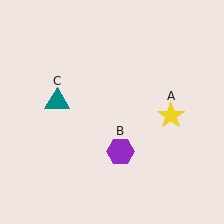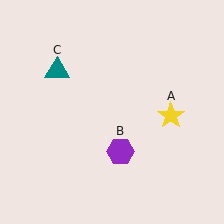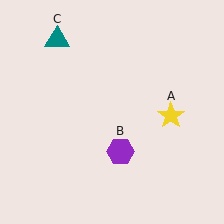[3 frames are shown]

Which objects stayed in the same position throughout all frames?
Yellow star (object A) and purple hexagon (object B) remained stationary.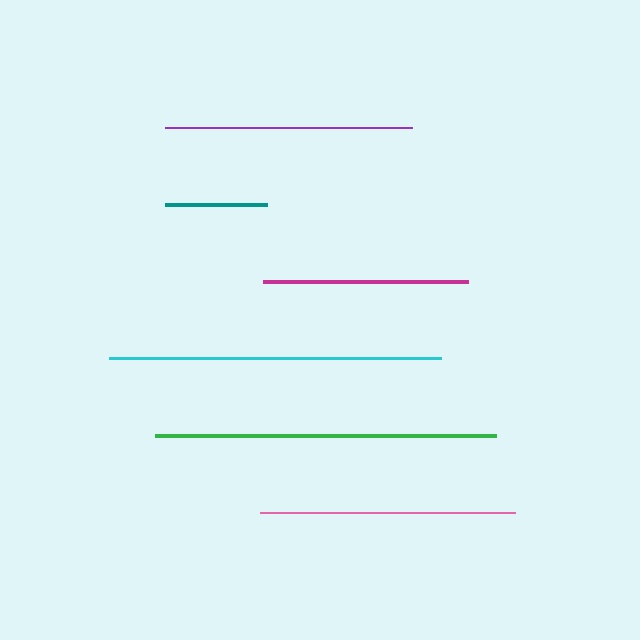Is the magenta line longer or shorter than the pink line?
The pink line is longer than the magenta line.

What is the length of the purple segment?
The purple segment is approximately 247 pixels long.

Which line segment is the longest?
The green line is the longest at approximately 341 pixels.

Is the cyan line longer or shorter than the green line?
The green line is longer than the cyan line.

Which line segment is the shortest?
The teal line is the shortest at approximately 102 pixels.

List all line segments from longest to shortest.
From longest to shortest: green, cyan, pink, purple, magenta, teal.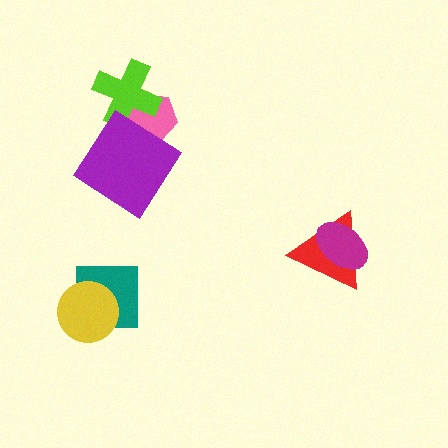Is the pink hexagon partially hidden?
Yes, it is partially covered by another shape.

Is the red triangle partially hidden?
Yes, it is partially covered by another shape.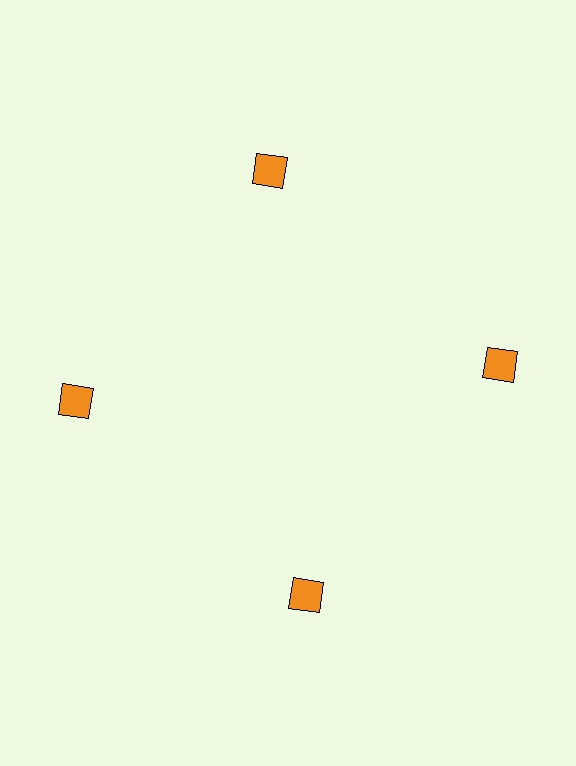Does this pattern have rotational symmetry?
Yes, this pattern has 4-fold rotational symmetry. It looks the same after rotating 90 degrees around the center.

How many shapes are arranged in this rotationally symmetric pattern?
There are 4 shapes, arranged in 4 groups of 1.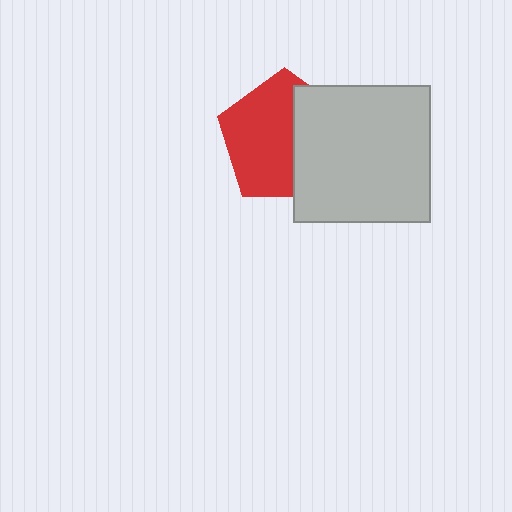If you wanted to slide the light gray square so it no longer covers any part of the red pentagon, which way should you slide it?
Slide it right — that is the most direct way to separate the two shapes.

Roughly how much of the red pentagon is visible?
About half of it is visible (roughly 60%).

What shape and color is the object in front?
The object in front is a light gray square.